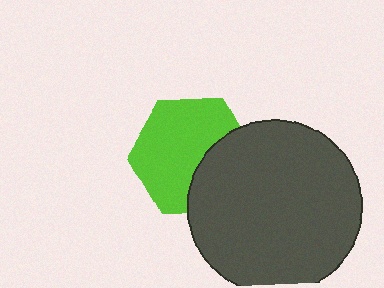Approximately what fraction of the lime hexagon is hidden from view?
Roughly 34% of the lime hexagon is hidden behind the dark gray circle.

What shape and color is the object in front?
The object in front is a dark gray circle.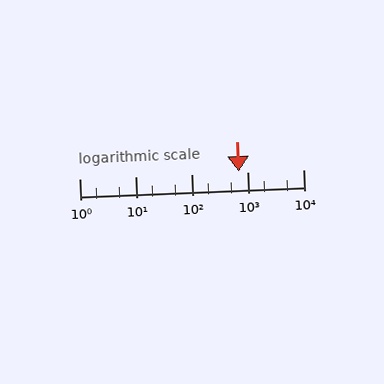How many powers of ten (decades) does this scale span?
The scale spans 4 decades, from 1 to 10000.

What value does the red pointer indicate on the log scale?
The pointer indicates approximately 710.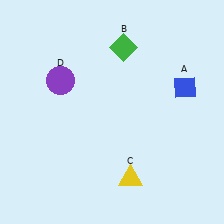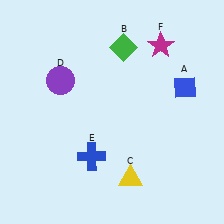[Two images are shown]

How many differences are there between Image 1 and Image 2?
There are 2 differences between the two images.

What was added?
A blue cross (E), a magenta star (F) were added in Image 2.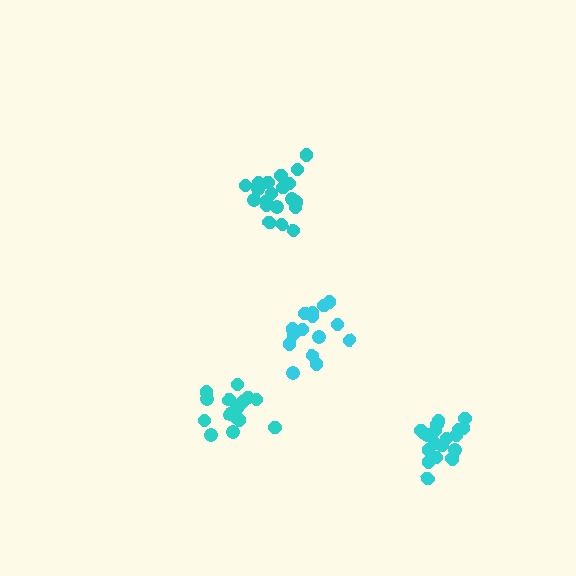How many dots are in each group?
Group 1: 16 dots, Group 2: 15 dots, Group 3: 20 dots, Group 4: 20 dots (71 total).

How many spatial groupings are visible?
There are 4 spatial groupings.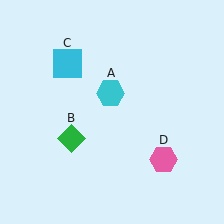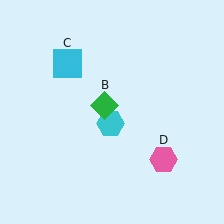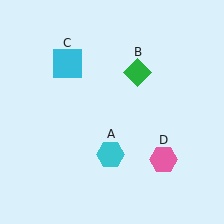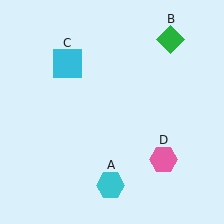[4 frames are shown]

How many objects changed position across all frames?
2 objects changed position: cyan hexagon (object A), green diamond (object B).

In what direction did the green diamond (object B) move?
The green diamond (object B) moved up and to the right.